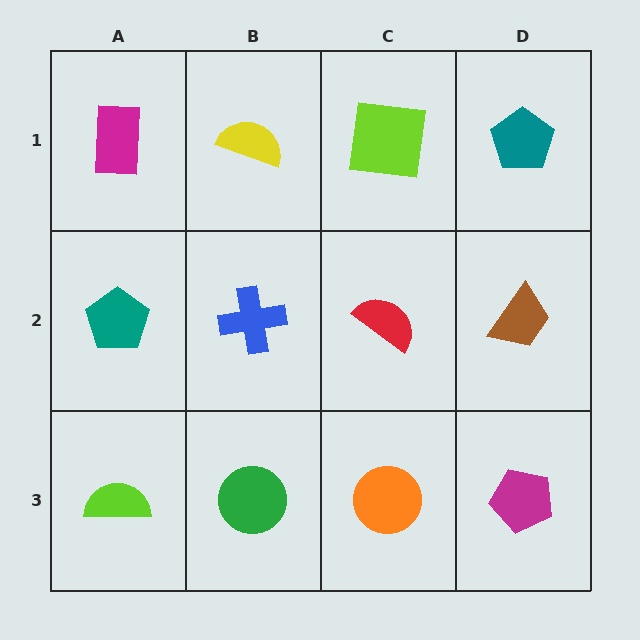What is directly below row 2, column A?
A lime semicircle.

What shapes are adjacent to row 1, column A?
A teal pentagon (row 2, column A), a yellow semicircle (row 1, column B).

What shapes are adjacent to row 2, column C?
A lime square (row 1, column C), an orange circle (row 3, column C), a blue cross (row 2, column B), a brown trapezoid (row 2, column D).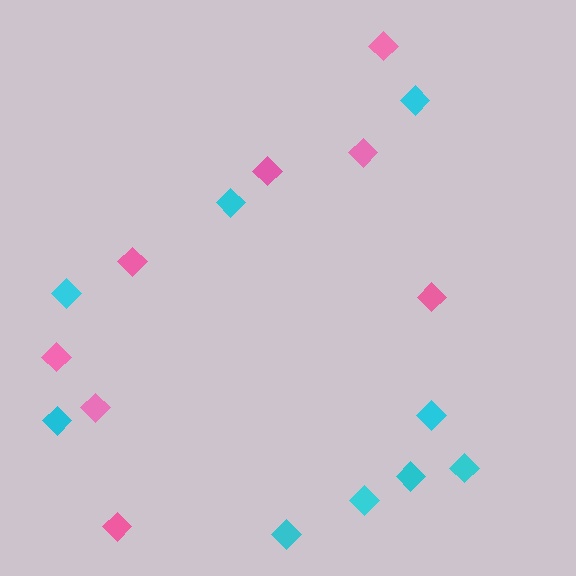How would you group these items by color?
There are 2 groups: one group of pink diamonds (8) and one group of cyan diamonds (9).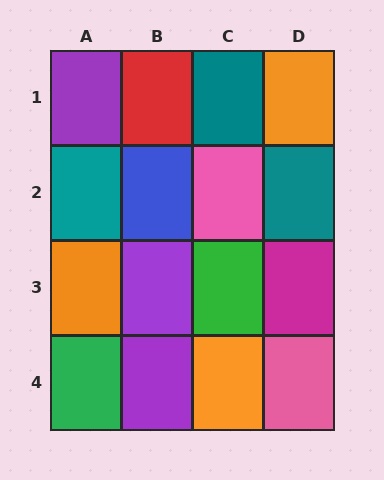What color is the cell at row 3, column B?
Purple.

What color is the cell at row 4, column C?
Orange.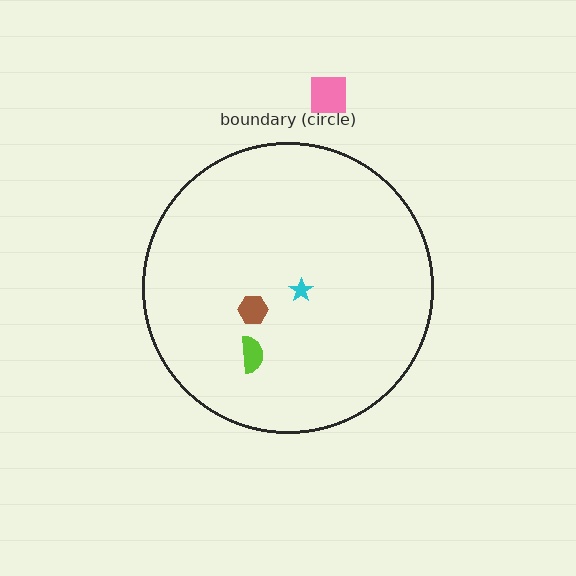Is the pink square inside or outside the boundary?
Outside.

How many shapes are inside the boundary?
3 inside, 1 outside.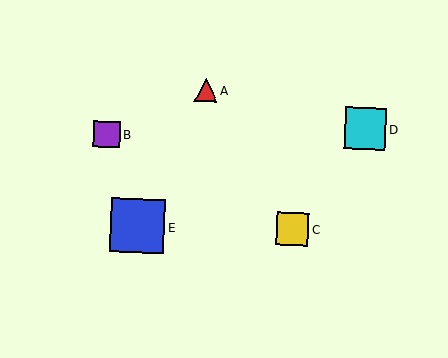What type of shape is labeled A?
Shape A is a red triangle.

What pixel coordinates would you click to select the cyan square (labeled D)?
Click at (365, 129) to select the cyan square D.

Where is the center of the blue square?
The center of the blue square is at (138, 226).